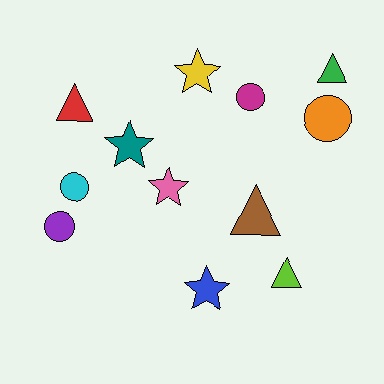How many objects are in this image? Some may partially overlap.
There are 12 objects.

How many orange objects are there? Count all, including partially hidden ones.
There is 1 orange object.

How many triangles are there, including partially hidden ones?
There are 4 triangles.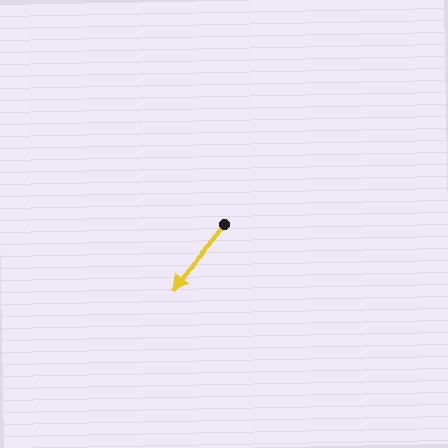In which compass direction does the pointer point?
Southwest.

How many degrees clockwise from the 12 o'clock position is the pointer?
Approximately 219 degrees.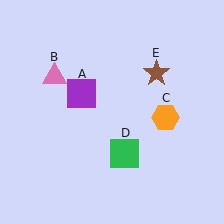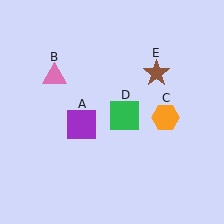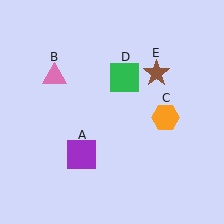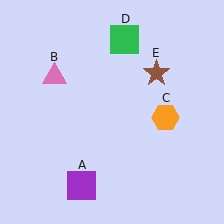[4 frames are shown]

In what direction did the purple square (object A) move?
The purple square (object A) moved down.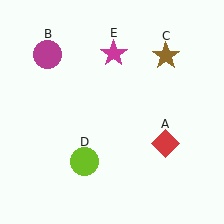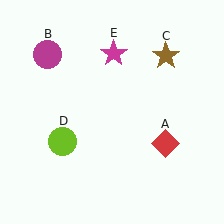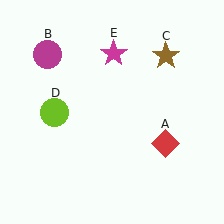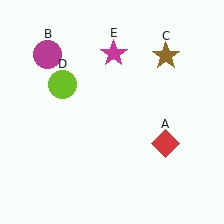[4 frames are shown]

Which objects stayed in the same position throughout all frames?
Red diamond (object A) and magenta circle (object B) and brown star (object C) and magenta star (object E) remained stationary.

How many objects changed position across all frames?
1 object changed position: lime circle (object D).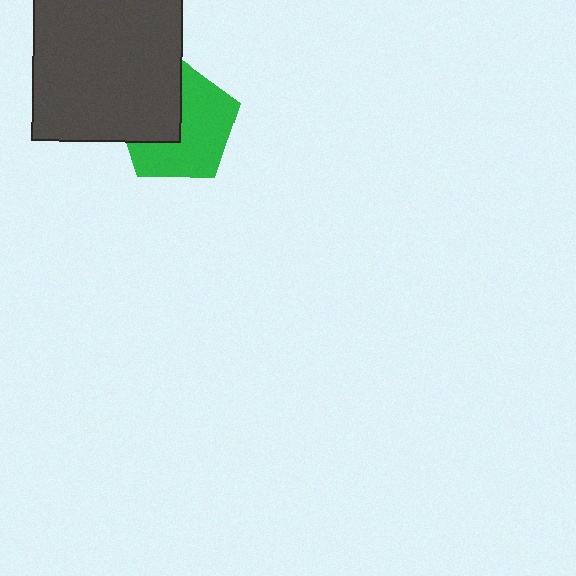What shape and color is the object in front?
The object in front is a dark gray square.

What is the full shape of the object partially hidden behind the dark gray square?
The partially hidden object is a green pentagon.